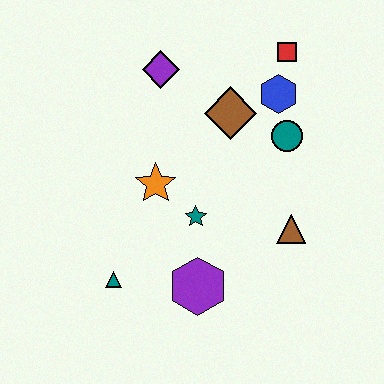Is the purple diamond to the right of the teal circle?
No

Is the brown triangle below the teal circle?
Yes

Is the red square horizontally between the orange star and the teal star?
No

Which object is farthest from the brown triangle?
The purple diamond is farthest from the brown triangle.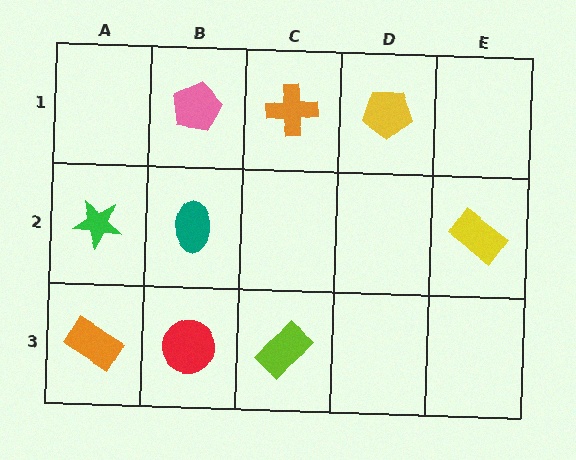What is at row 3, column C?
A lime rectangle.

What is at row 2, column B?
A teal ellipse.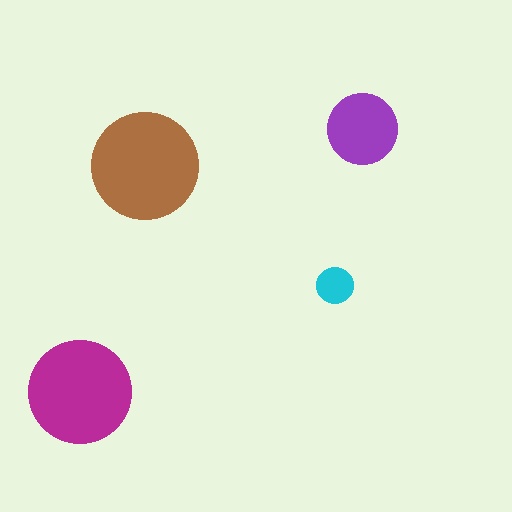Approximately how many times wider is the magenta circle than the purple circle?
About 1.5 times wider.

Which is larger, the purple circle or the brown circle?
The brown one.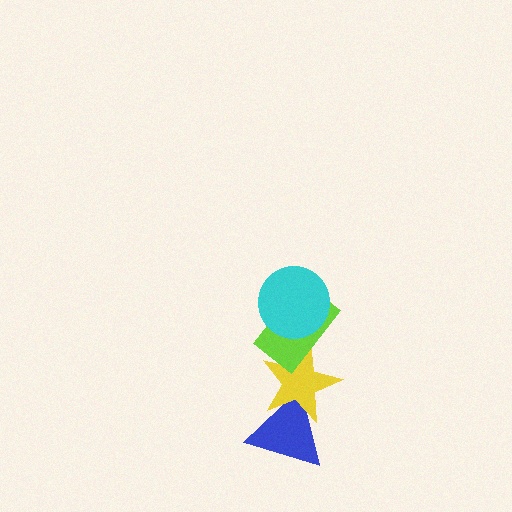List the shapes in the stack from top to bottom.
From top to bottom: the cyan circle, the lime rectangle, the yellow star, the blue triangle.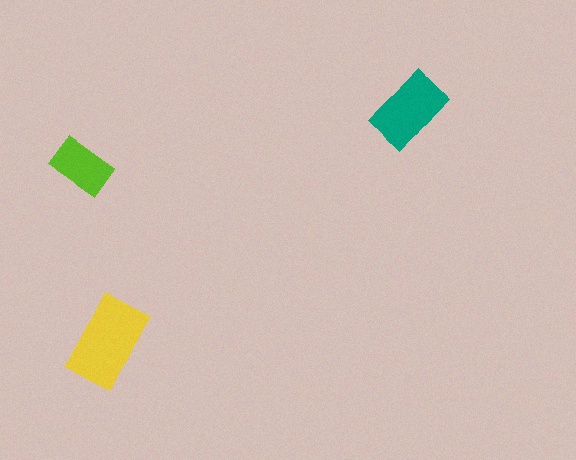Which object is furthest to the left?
The lime rectangle is leftmost.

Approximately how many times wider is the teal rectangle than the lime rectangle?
About 1.5 times wider.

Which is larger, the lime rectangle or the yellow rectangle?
The yellow one.